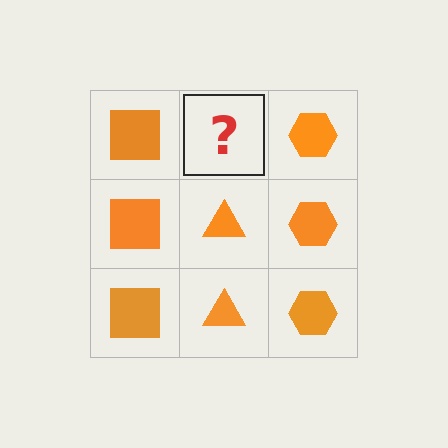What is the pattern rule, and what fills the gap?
The rule is that each column has a consistent shape. The gap should be filled with an orange triangle.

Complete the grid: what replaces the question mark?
The question mark should be replaced with an orange triangle.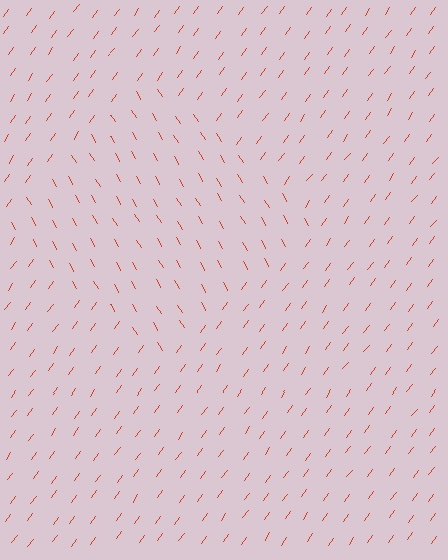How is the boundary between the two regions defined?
The boundary is defined purely by a change in line orientation (approximately 66 degrees difference). All lines are the same color and thickness.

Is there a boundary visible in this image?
Yes, there is a texture boundary formed by a change in line orientation.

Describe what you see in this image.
The image is filled with small red line segments. A diamond region in the image has lines oriented differently from the surrounding lines, creating a visible texture boundary.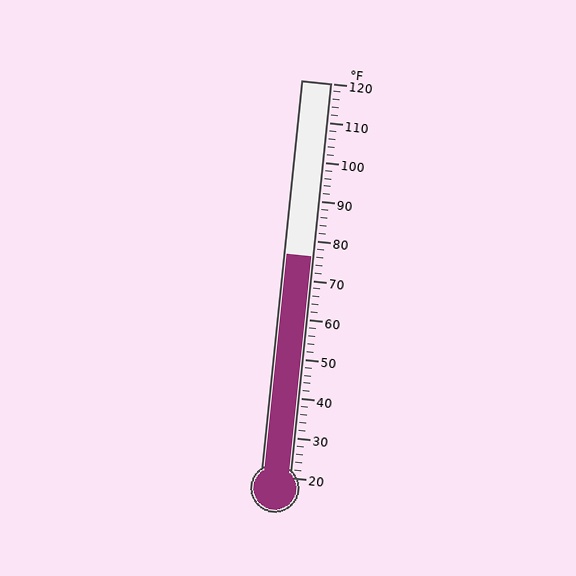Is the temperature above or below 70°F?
The temperature is above 70°F.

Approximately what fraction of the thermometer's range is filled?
The thermometer is filled to approximately 55% of its range.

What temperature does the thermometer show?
The thermometer shows approximately 76°F.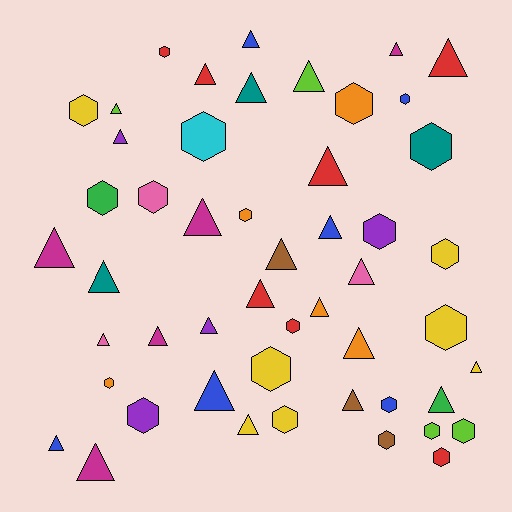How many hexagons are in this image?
There are 22 hexagons.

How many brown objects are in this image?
There are 3 brown objects.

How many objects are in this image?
There are 50 objects.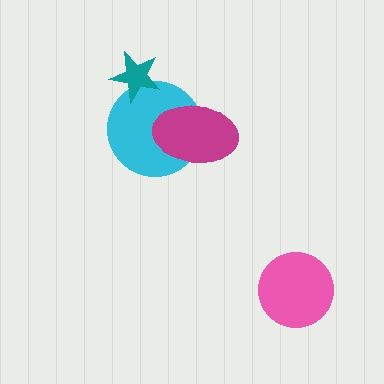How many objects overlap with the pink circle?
0 objects overlap with the pink circle.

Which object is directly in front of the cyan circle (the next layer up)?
The teal star is directly in front of the cyan circle.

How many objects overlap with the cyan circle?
2 objects overlap with the cyan circle.